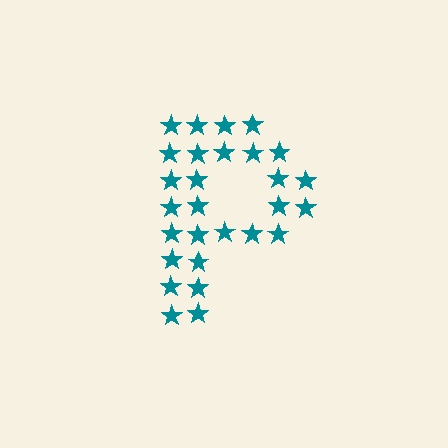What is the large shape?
The large shape is the letter P.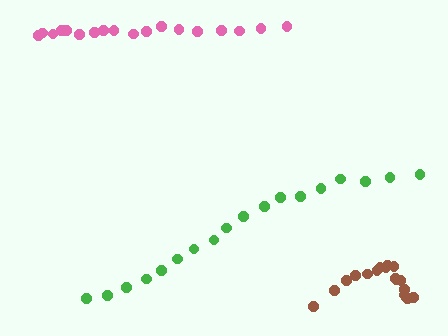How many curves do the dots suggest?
There are 3 distinct paths.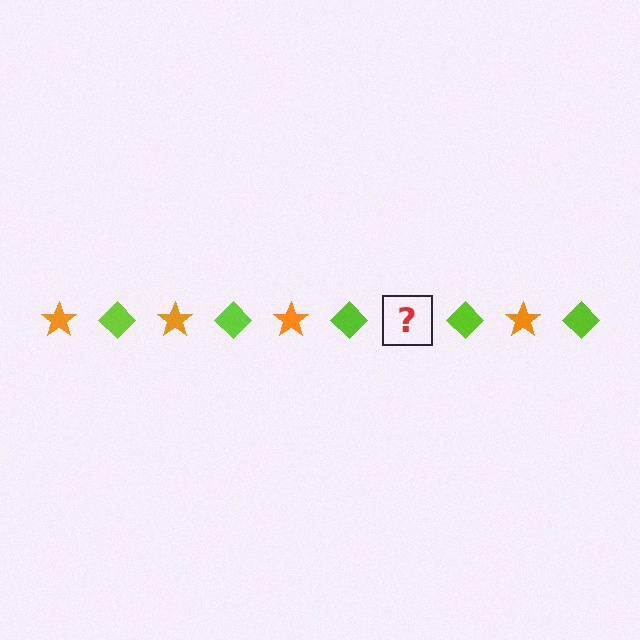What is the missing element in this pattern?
The missing element is an orange star.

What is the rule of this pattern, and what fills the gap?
The rule is that the pattern alternates between orange star and lime diamond. The gap should be filled with an orange star.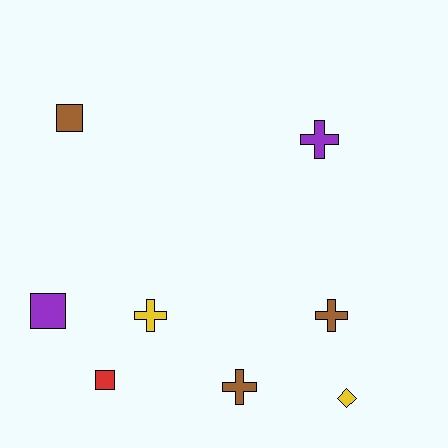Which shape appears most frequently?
Cross, with 4 objects.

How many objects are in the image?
There are 8 objects.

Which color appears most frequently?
Brown, with 3 objects.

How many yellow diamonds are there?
There is 1 yellow diamond.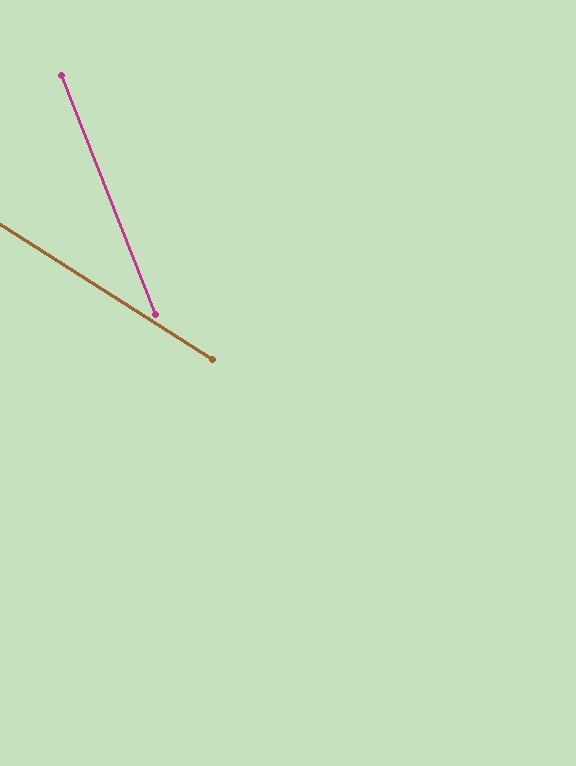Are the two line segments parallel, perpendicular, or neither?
Neither parallel nor perpendicular — they differ by about 36°.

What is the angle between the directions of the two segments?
Approximately 36 degrees.